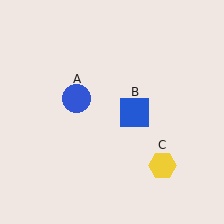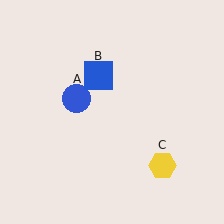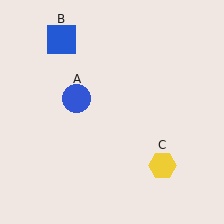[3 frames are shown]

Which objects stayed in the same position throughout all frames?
Blue circle (object A) and yellow hexagon (object C) remained stationary.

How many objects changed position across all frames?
1 object changed position: blue square (object B).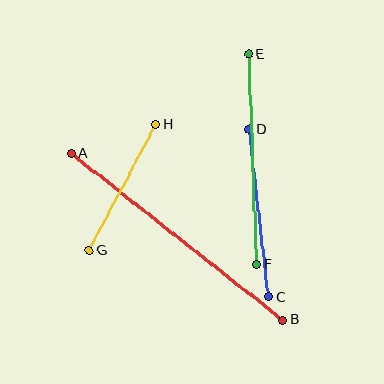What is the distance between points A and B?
The distance is approximately 270 pixels.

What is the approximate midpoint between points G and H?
The midpoint is at approximately (123, 187) pixels.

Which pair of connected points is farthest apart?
Points A and B are farthest apart.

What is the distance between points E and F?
The distance is approximately 210 pixels.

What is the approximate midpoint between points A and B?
The midpoint is at approximately (177, 237) pixels.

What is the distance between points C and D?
The distance is approximately 168 pixels.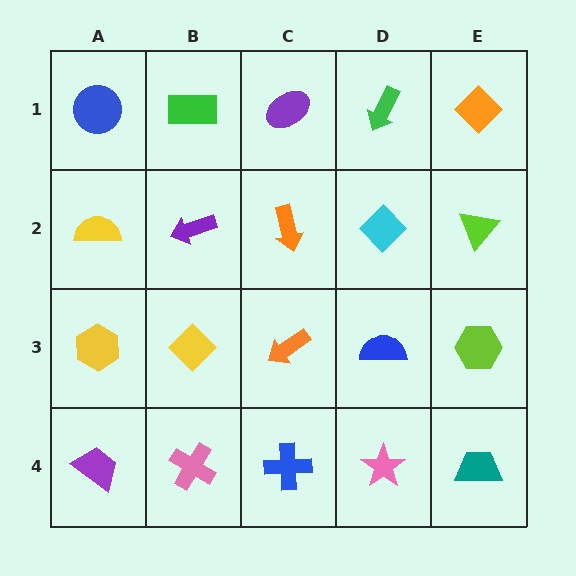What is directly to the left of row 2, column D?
An orange arrow.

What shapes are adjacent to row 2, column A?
A blue circle (row 1, column A), a yellow hexagon (row 3, column A), a purple arrow (row 2, column B).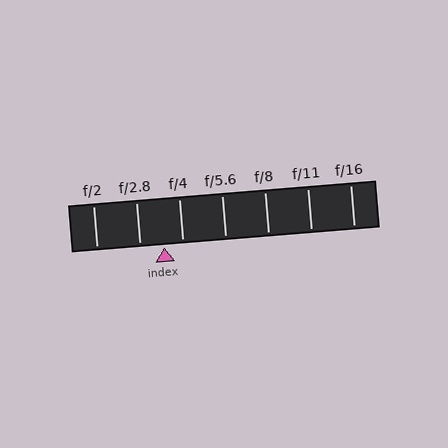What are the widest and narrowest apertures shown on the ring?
The widest aperture shown is f/2 and the narrowest is f/16.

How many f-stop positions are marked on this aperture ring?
There are 7 f-stop positions marked.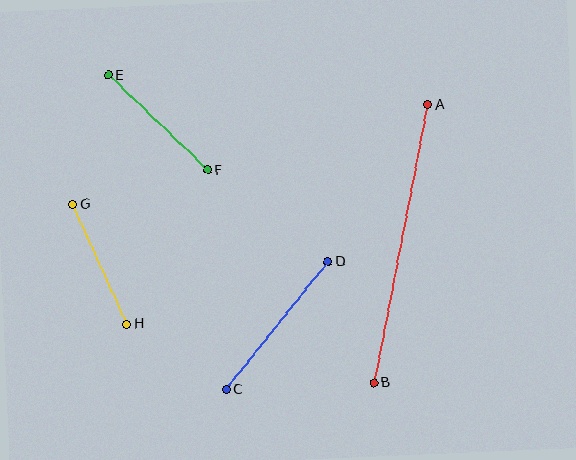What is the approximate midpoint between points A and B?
The midpoint is at approximately (401, 244) pixels.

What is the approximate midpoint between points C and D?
The midpoint is at approximately (277, 325) pixels.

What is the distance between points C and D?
The distance is approximately 163 pixels.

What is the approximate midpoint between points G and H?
The midpoint is at approximately (99, 264) pixels.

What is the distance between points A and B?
The distance is approximately 283 pixels.